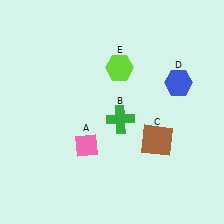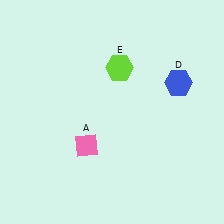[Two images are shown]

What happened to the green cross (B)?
The green cross (B) was removed in Image 2. It was in the bottom-right area of Image 1.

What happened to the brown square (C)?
The brown square (C) was removed in Image 2. It was in the bottom-right area of Image 1.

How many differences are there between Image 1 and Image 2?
There are 2 differences between the two images.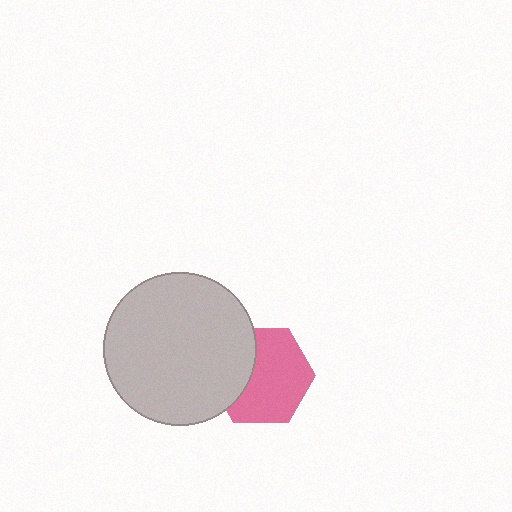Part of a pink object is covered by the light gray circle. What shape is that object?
It is a hexagon.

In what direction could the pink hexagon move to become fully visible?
The pink hexagon could move right. That would shift it out from behind the light gray circle entirely.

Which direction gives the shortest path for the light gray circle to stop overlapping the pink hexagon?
Moving left gives the shortest separation.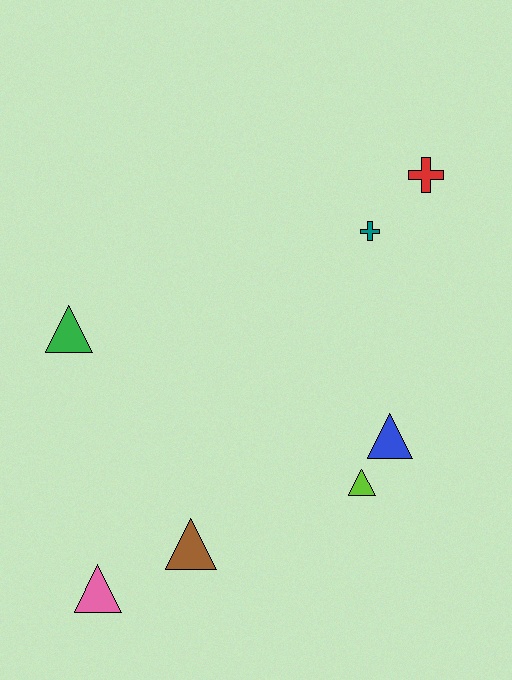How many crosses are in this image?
There are 2 crosses.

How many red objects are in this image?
There is 1 red object.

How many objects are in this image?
There are 7 objects.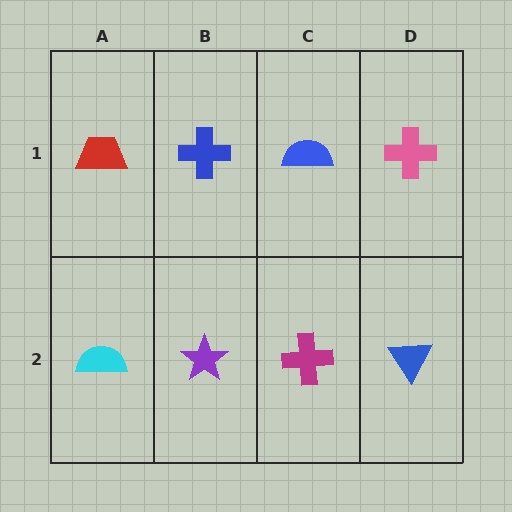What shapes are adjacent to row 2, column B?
A blue cross (row 1, column B), a cyan semicircle (row 2, column A), a magenta cross (row 2, column C).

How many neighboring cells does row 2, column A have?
2.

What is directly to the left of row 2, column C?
A purple star.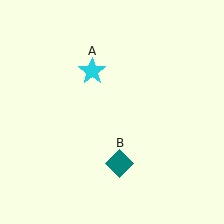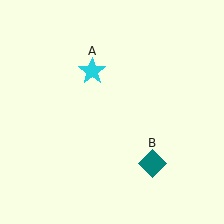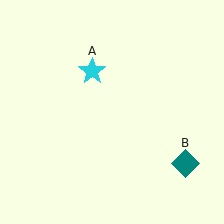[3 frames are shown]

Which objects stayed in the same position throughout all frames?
Cyan star (object A) remained stationary.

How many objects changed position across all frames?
1 object changed position: teal diamond (object B).